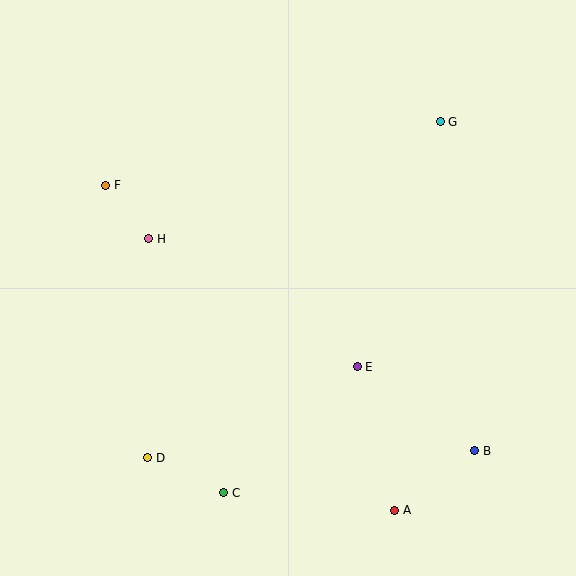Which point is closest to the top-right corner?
Point G is closest to the top-right corner.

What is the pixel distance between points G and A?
The distance between G and A is 391 pixels.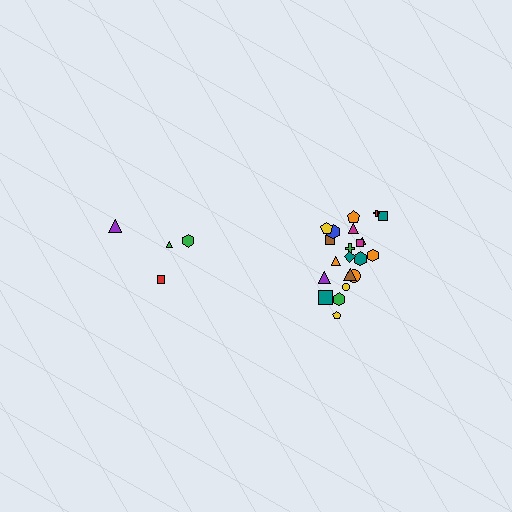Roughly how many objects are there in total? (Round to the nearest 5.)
Roughly 25 objects in total.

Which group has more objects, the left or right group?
The right group.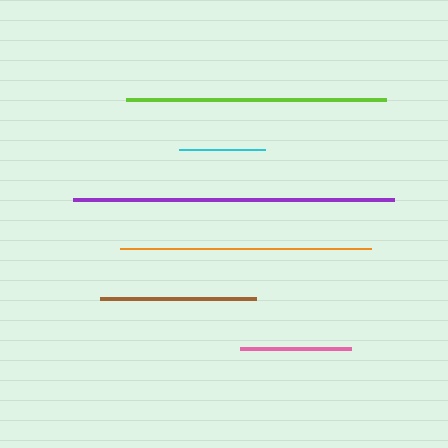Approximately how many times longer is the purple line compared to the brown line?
The purple line is approximately 2.1 times the length of the brown line.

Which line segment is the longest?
The purple line is the longest at approximately 320 pixels.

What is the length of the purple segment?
The purple segment is approximately 320 pixels long.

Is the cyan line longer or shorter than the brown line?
The brown line is longer than the cyan line.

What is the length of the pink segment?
The pink segment is approximately 111 pixels long.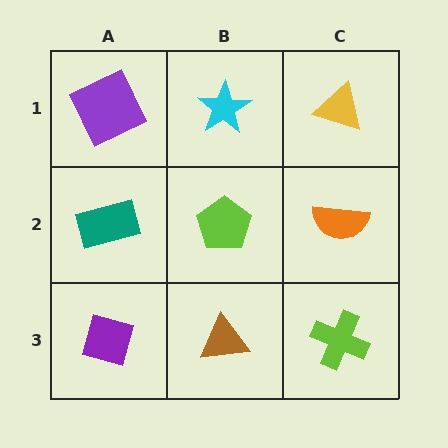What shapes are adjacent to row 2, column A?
A purple square (row 1, column A), a purple square (row 3, column A), a lime pentagon (row 2, column B).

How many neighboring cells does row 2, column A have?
3.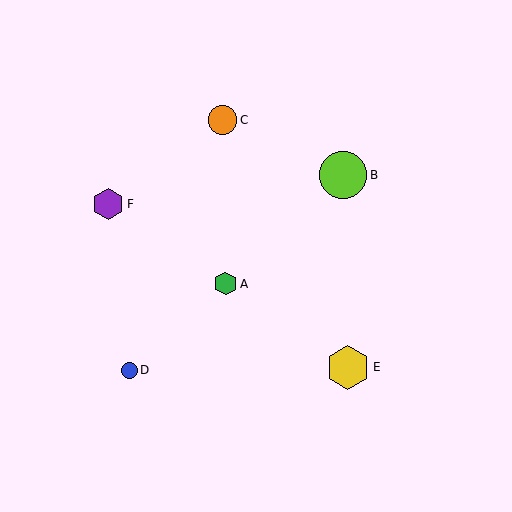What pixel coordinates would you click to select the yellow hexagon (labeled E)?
Click at (348, 367) to select the yellow hexagon E.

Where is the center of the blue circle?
The center of the blue circle is at (130, 370).